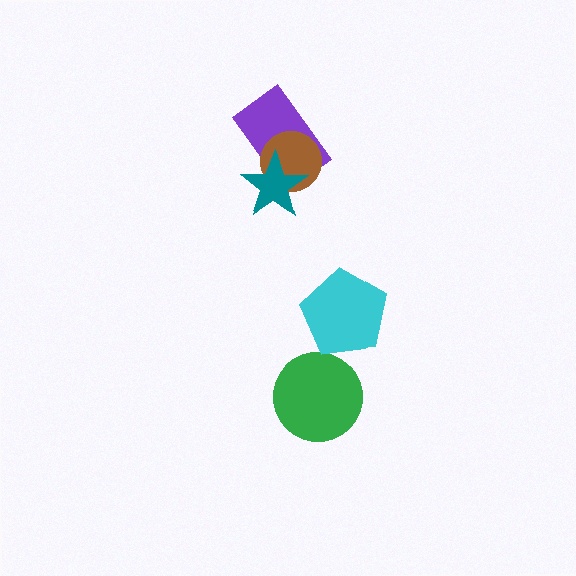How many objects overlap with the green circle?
0 objects overlap with the green circle.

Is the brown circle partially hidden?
Yes, it is partially covered by another shape.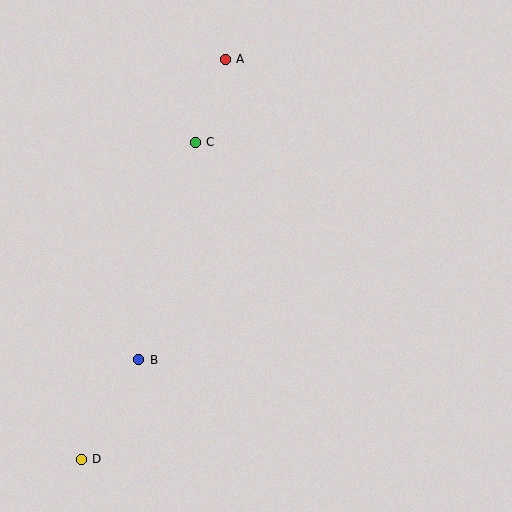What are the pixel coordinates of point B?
Point B is at (138, 360).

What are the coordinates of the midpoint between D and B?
The midpoint between D and B is at (110, 410).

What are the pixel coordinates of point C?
Point C is at (195, 142).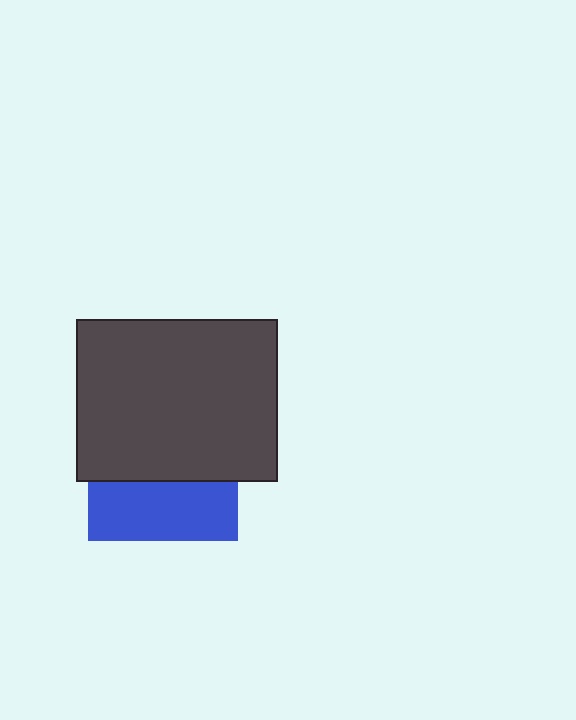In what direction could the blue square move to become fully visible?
The blue square could move down. That would shift it out from behind the dark gray rectangle entirely.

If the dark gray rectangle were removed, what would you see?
You would see the complete blue square.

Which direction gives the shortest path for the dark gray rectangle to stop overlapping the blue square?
Moving up gives the shortest separation.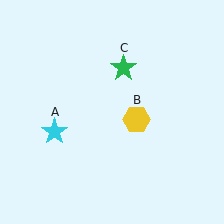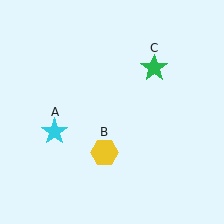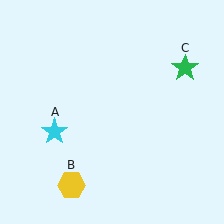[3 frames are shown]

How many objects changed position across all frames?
2 objects changed position: yellow hexagon (object B), green star (object C).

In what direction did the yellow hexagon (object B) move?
The yellow hexagon (object B) moved down and to the left.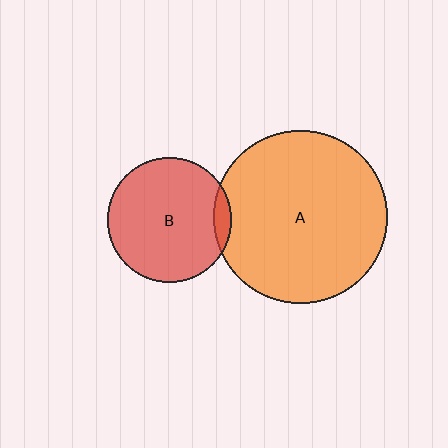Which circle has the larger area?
Circle A (orange).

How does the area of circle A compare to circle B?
Approximately 1.9 times.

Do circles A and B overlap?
Yes.